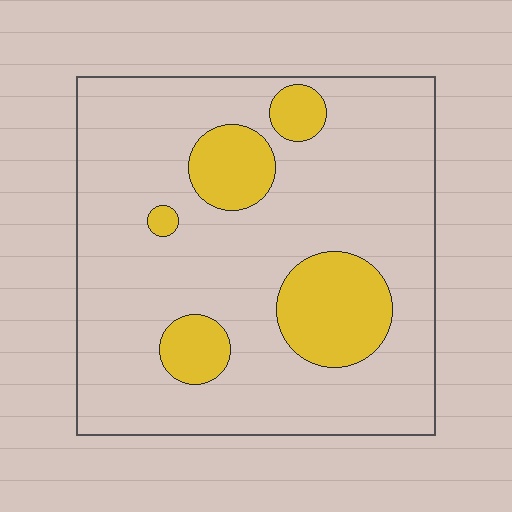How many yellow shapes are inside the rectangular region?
5.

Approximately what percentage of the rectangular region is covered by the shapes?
Approximately 20%.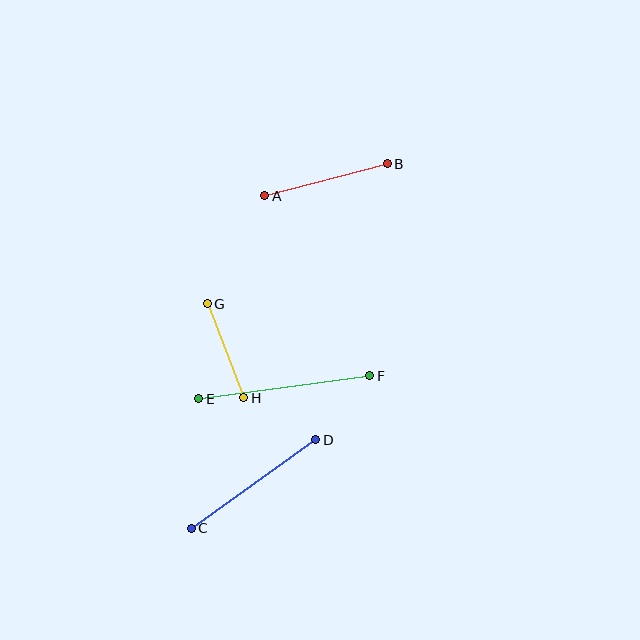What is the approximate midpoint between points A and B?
The midpoint is at approximately (326, 180) pixels.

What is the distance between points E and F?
The distance is approximately 173 pixels.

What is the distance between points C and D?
The distance is approximately 152 pixels.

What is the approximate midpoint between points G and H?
The midpoint is at approximately (225, 351) pixels.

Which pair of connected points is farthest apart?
Points E and F are farthest apart.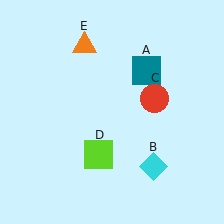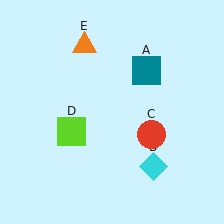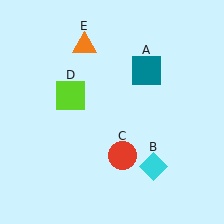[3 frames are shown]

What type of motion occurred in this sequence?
The red circle (object C), lime square (object D) rotated clockwise around the center of the scene.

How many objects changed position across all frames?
2 objects changed position: red circle (object C), lime square (object D).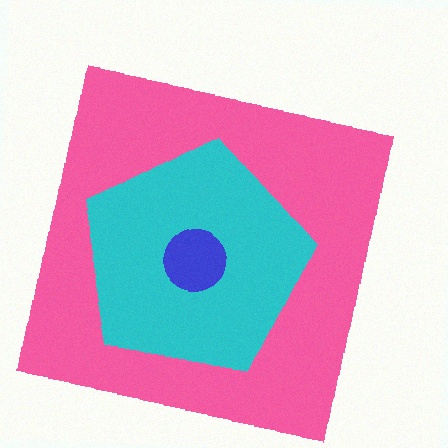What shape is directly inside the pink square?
The cyan pentagon.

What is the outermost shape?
The pink square.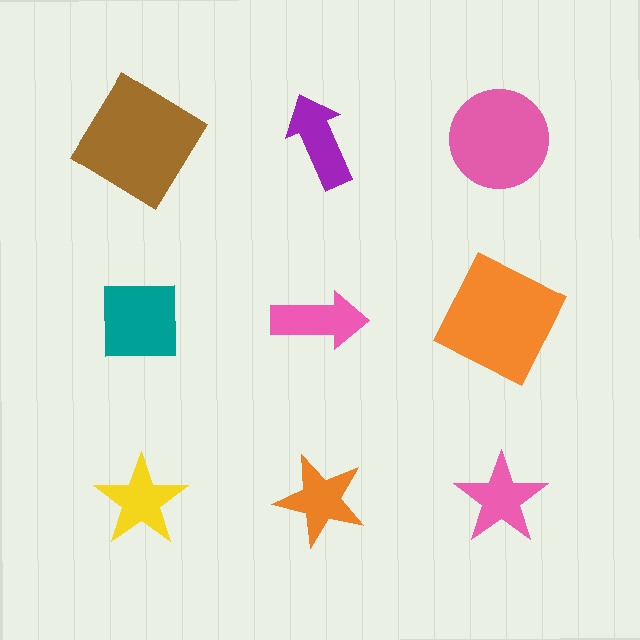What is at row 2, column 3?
An orange square.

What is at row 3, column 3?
A pink star.